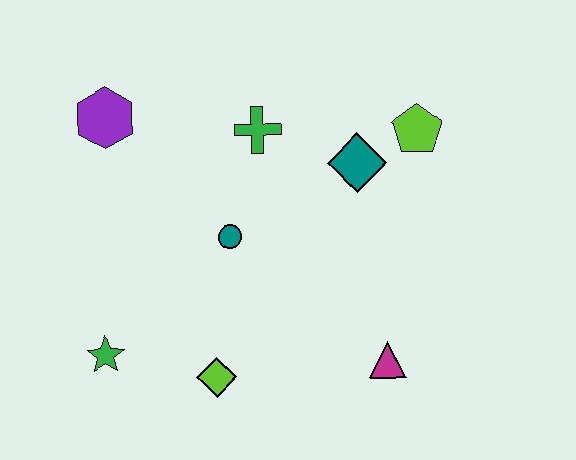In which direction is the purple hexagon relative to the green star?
The purple hexagon is above the green star.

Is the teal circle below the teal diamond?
Yes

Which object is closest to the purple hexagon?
The green cross is closest to the purple hexagon.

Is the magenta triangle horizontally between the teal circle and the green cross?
No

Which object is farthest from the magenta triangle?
The purple hexagon is farthest from the magenta triangle.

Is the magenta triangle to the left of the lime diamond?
No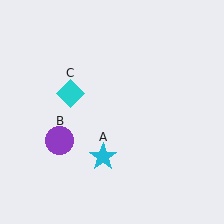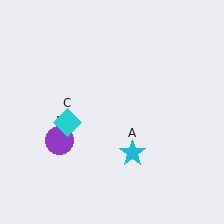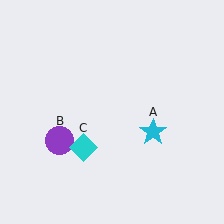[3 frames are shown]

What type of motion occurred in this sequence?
The cyan star (object A), cyan diamond (object C) rotated counterclockwise around the center of the scene.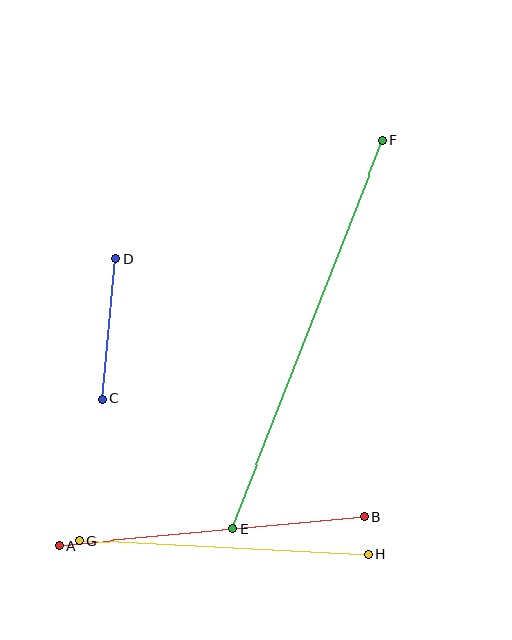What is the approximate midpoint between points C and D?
The midpoint is at approximately (109, 329) pixels.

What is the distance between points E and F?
The distance is approximately 417 pixels.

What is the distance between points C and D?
The distance is approximately 140 pixels.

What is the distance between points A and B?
The distance is approximately 306 pixels.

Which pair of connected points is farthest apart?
Points E and F are farthest apart.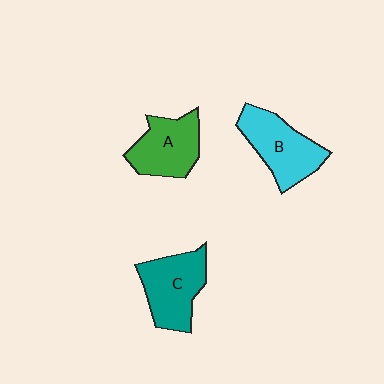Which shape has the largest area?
Shape B (cyan).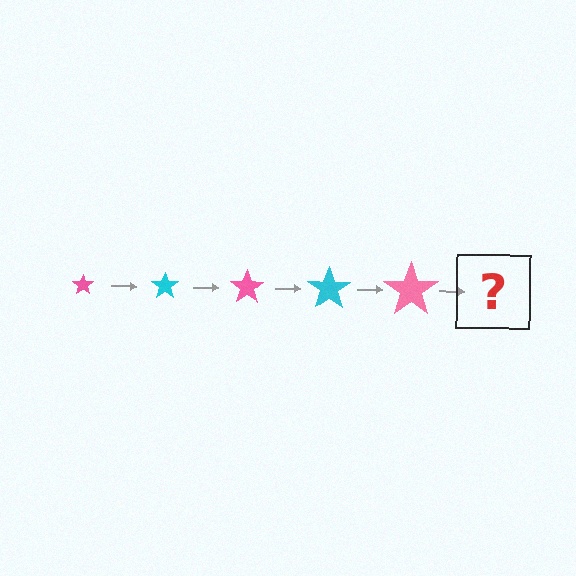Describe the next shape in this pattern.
It should be a cyan star, larger than the previous one.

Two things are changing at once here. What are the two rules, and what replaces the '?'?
The two rules are that the star grows larger each step and the color cycles through pink and cyan. The '?' should be a cyan star, larger than the previous one.